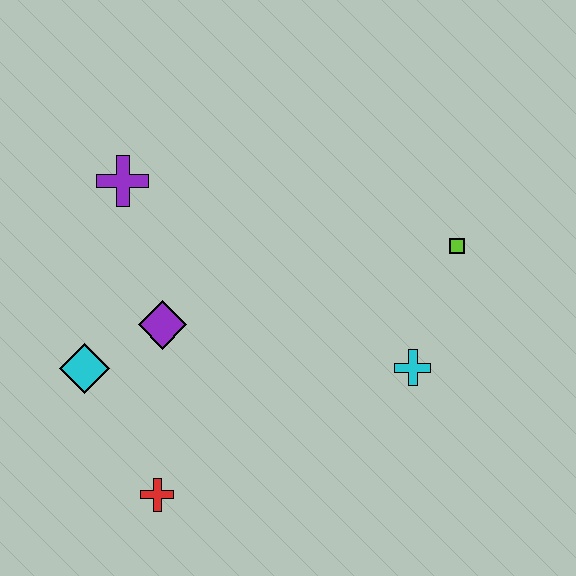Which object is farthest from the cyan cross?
The purple cross is farthest from the cyan cross.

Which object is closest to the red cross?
The cyan diamond is closest to the red cross.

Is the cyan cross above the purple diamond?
No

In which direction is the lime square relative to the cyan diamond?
The lime square is to the right of the cyan diamond.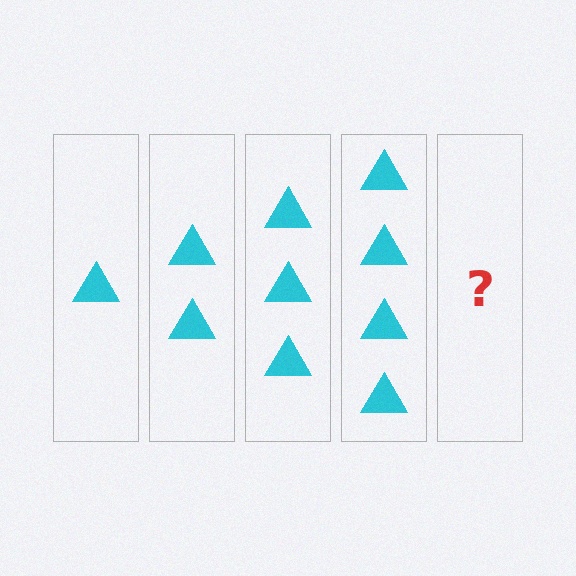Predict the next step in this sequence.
The next step is 5 triangles.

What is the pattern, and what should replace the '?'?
The pattern is that each step adds one more triangle. The '?' should be 5 triangles.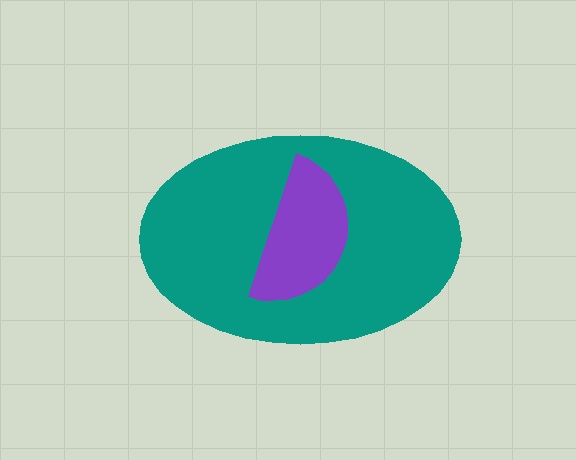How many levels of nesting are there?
2.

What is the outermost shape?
The teal ellipse.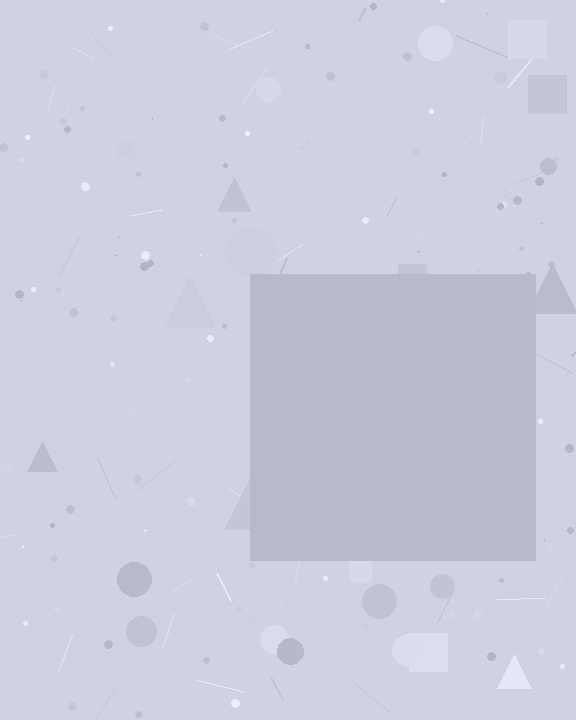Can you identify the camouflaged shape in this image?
The camouflaged shape is a square.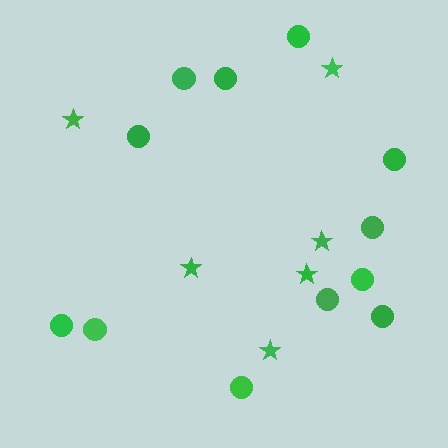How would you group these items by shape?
There are 2 groups: one group of stars (6) and one group of circles (12).